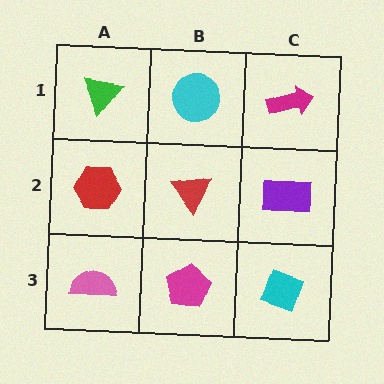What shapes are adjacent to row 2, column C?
A magenta arrow (row 1, column C), a cyan diamond (row 3, column C), a red triangle (row 2, column B).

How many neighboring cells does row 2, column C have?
3.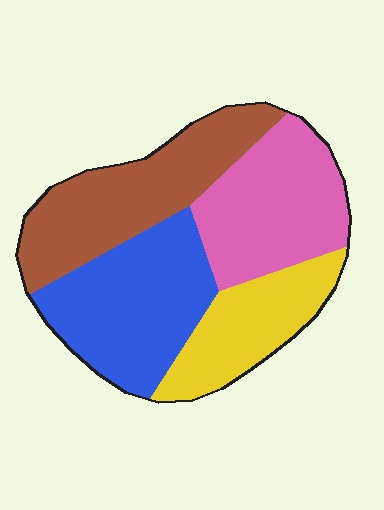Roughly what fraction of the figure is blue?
Blue takes up about one quarter (1/4) of the figure.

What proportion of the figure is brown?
Brown covers around 25% of the figure.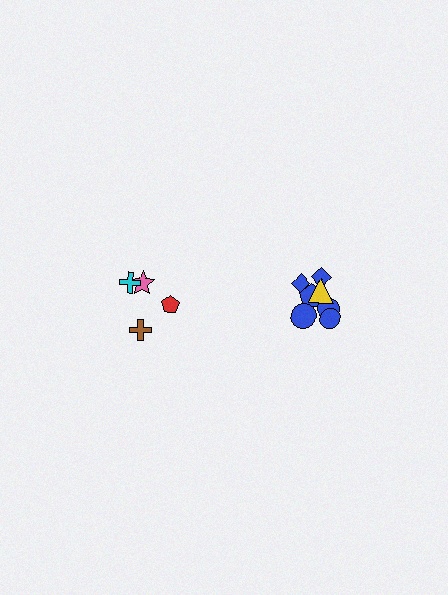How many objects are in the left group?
There are 4 objects.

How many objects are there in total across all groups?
There are 11 objects.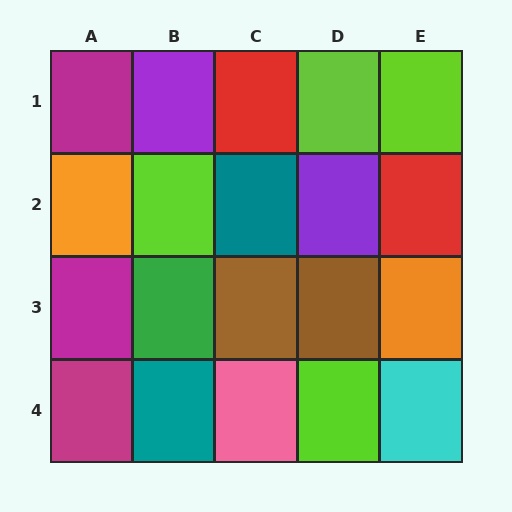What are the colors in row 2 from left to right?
Orange, lime, teal, purple, red.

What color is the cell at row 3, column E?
Orange.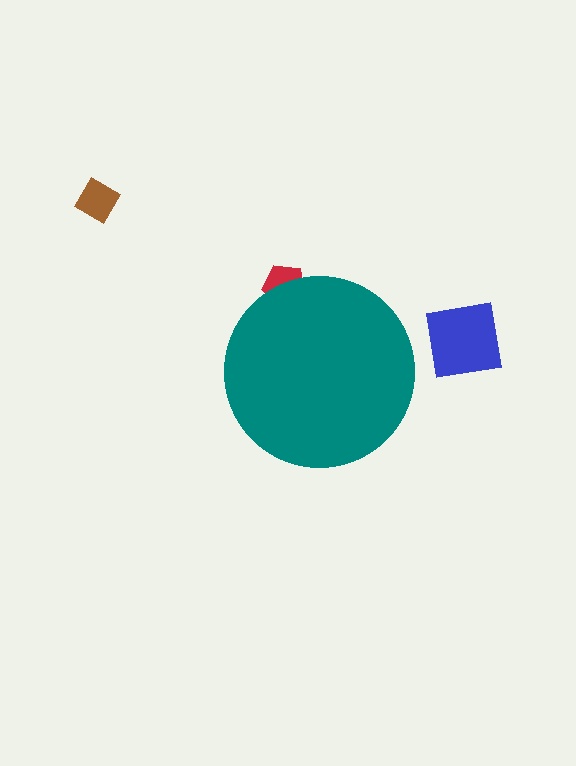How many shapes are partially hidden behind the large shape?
1 shape is partially hidden.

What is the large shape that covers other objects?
A teal circle.